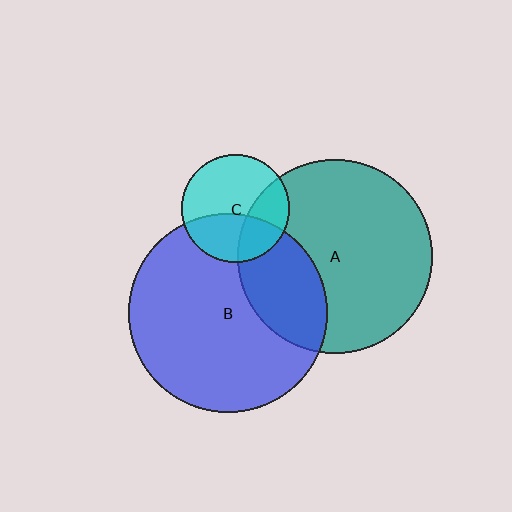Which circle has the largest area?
Circle B (blue).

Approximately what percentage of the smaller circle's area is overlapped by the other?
Approximately 40%.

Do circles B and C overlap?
Yes.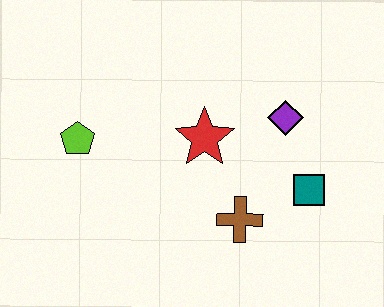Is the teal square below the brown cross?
No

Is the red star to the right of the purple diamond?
No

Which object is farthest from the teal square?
The lime pentagon is farthest from the teal square.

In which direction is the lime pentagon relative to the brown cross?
The lime pentagon is to the left of the brown cross.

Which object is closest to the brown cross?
The teal square is closest to the brown cross.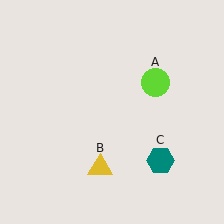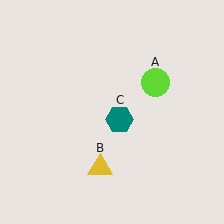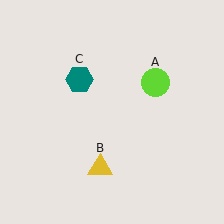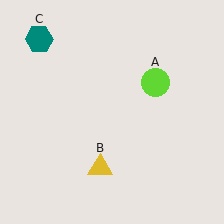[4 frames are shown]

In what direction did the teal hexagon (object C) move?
The teal hexagon (object C) moved up and to the left.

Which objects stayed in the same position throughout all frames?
Lime circle (object A) and yellow triangle (object B) remained stationary.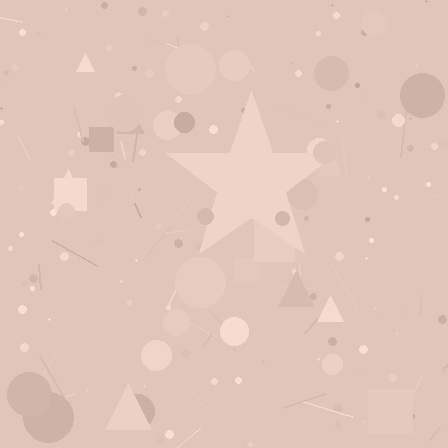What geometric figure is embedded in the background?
A star is embedded in the background.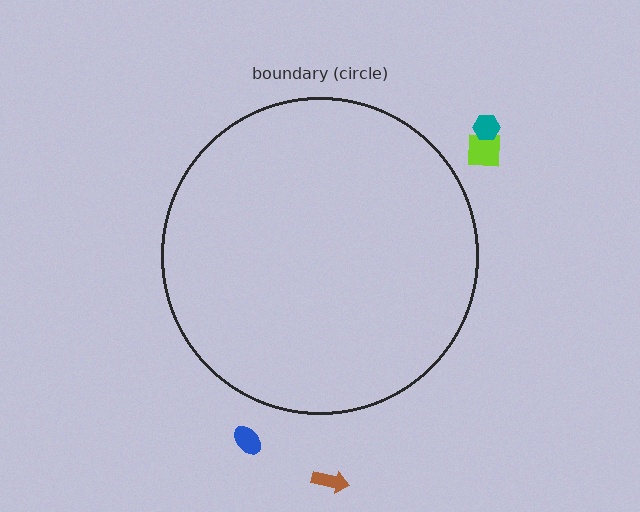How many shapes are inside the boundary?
0 inside, 4 outside.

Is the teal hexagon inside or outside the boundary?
Outside.